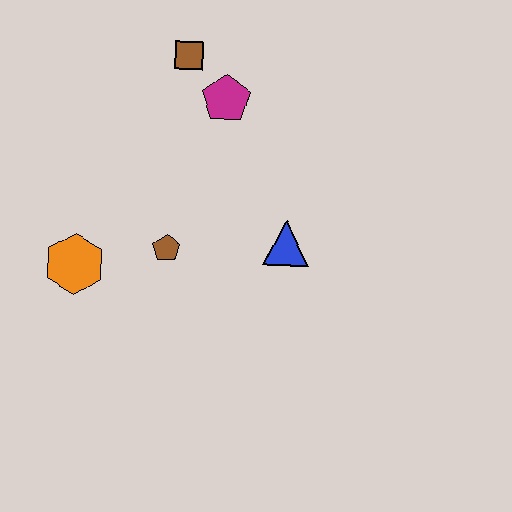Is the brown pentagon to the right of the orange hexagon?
Yes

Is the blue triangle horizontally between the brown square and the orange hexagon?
No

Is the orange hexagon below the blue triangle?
Yes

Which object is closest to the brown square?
The magenta pentagon is closest to the brown square.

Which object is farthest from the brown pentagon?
The brown square is farthest from the brown pentagon.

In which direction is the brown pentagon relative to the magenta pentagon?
The brown pentagon is below the magenta pentagon.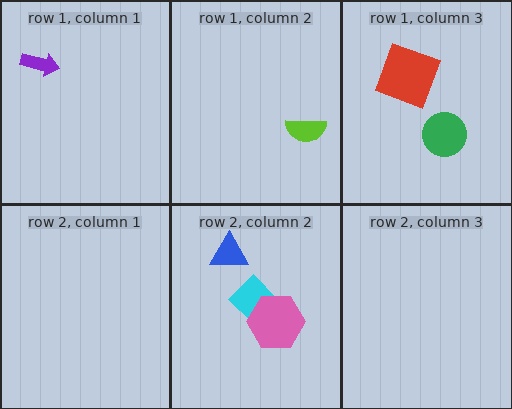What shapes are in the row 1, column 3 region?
The green circle, the red square.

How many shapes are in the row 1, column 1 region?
1.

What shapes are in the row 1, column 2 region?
The lime semicircle.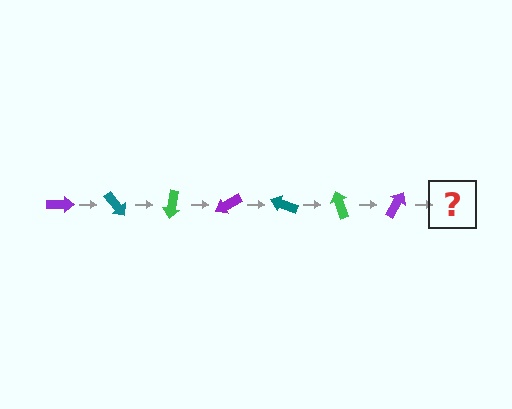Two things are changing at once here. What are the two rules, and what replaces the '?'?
The two rules are that it rotates 50 degrees each step and the color cycles through purple, teal, and green. The '?' should be a teal arrow, rotated 350 degrees from the start.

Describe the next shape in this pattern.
It should be a teal arrow, rotated 350 degrees from the start.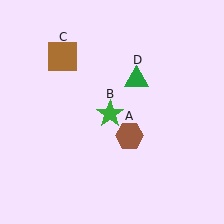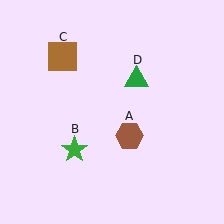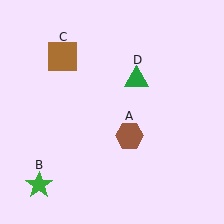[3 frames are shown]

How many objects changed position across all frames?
1 object changed position: green star (object B).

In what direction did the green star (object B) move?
The green star (object B) moved down and to the left.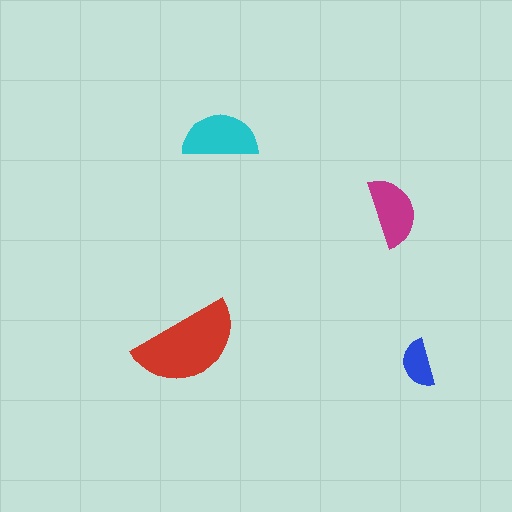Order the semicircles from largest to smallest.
the red one, the cyan one, the magenta one, the blue one.